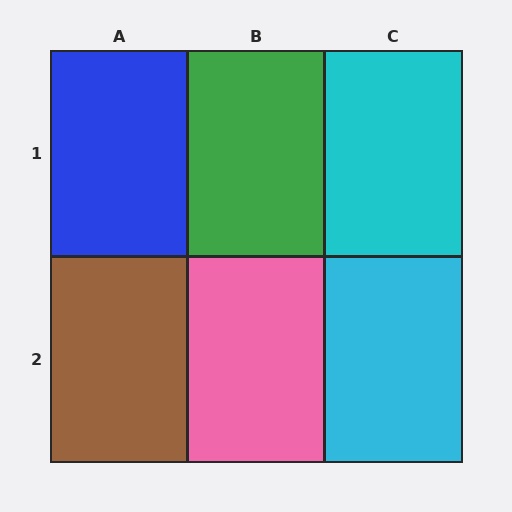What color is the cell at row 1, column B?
Green.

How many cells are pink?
1 cell is pink.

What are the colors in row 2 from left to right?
Brown, pink, cyan.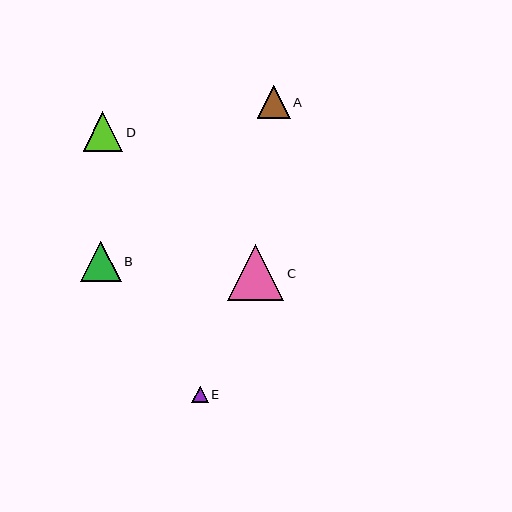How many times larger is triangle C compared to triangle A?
Triangle C is approximately 1.7 times the size of triangle A.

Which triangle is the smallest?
Triangle E is the smallest with a size of approximately 16 pixels.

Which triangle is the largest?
Triangle C is the largest with a size of approximately 56 pixels.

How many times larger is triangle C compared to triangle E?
Triangle C is approximately 3.4 times the size of triangle E.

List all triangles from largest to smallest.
From largest to smallest: C, B, D, A, E.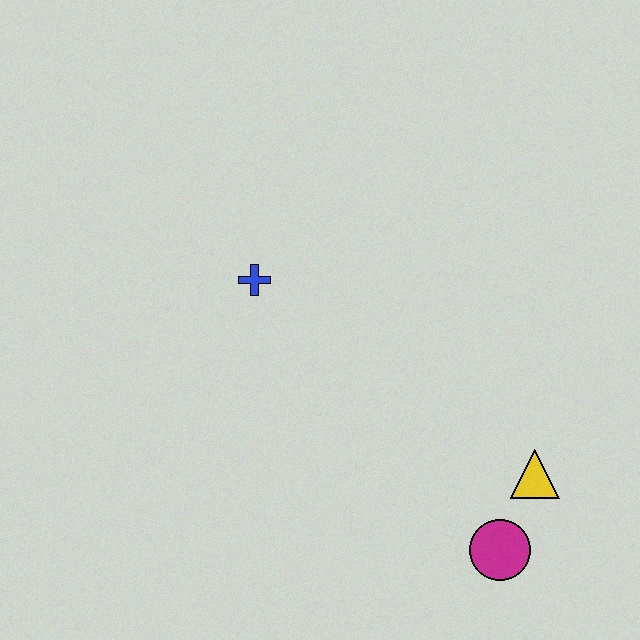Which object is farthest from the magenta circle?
The blue cross is farthest from the magenta circle.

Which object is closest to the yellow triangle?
The magenta circle is closest to the yellow triangle.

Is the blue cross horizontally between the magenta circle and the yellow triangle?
No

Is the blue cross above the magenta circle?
Yes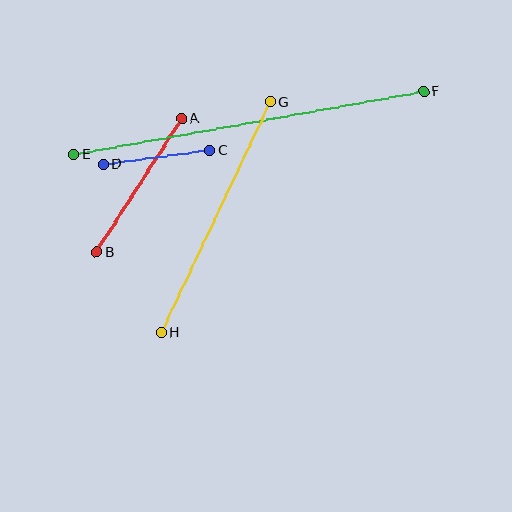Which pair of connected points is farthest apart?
Points E and F are farthest apart.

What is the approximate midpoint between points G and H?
The midpoint is at approximately (216, 217) pixels.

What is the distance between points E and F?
The distance is approximately 356 pixels.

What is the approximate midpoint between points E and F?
The midpoint is at approximately (249, 123) pixels.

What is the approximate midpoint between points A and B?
The midpoint is at approximately (139, 185) pixels.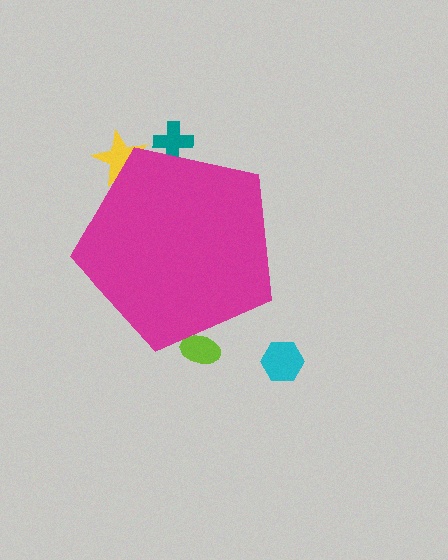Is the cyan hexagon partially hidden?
No, the cyan hexagon is fully visible.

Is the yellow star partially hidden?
Yes, the yellow star is partially hidden behind the magenta pentagon.